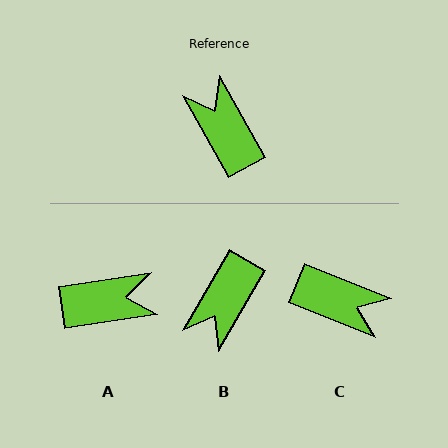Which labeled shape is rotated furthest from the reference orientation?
C, about 141 degrees away.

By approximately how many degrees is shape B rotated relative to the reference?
Approximately 121 degrees counter-clockwise.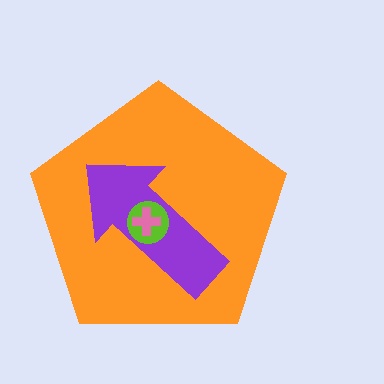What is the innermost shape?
The pink cross.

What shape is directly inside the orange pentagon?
The purple arrow.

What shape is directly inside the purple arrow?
The lime circle.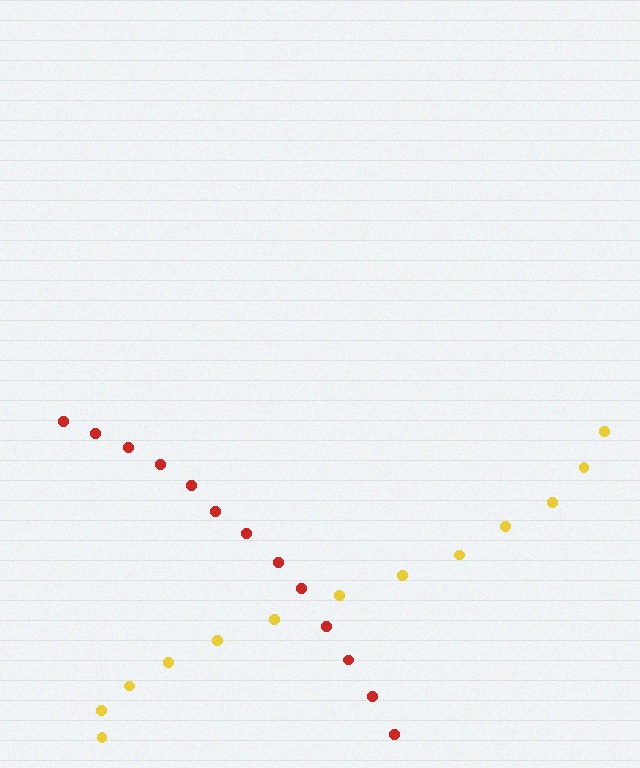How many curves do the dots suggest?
There are 2 distinct paths.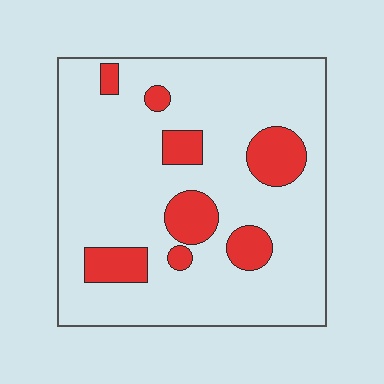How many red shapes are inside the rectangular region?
8.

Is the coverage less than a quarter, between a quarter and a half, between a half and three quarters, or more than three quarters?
Less than a quarter.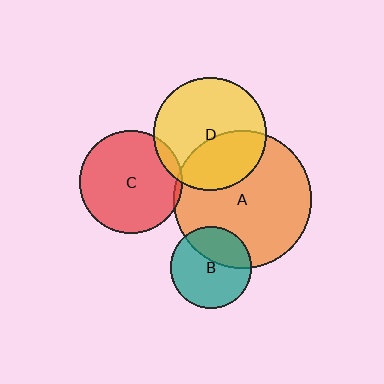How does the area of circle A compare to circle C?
Approximately 1.8 times.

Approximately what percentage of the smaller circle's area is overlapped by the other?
Approximately 5%.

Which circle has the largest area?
Circle A (orange).